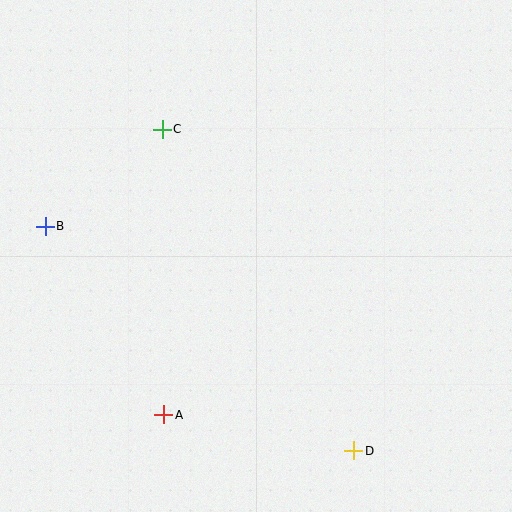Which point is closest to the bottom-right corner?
Point D is closest to the bottom-right corner.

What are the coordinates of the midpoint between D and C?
The midpoint between D and C is at (258, 290).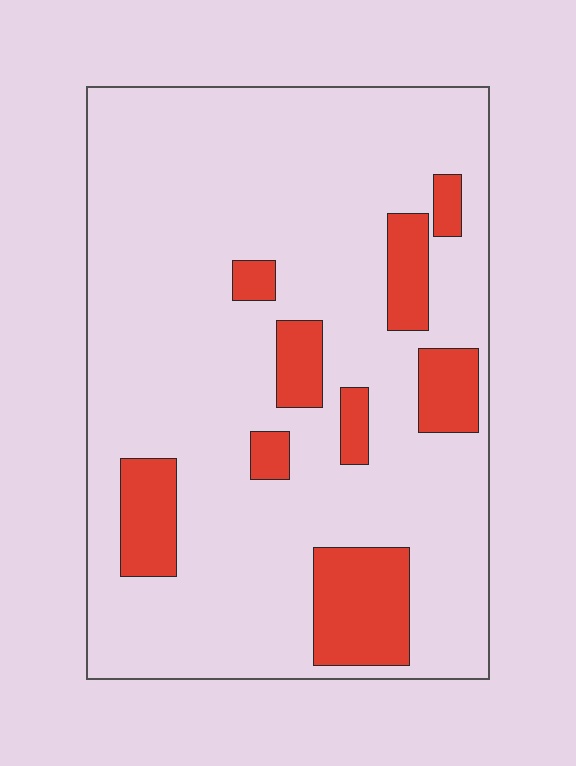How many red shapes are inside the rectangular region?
9.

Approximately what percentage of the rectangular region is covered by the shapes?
Approximately 15%.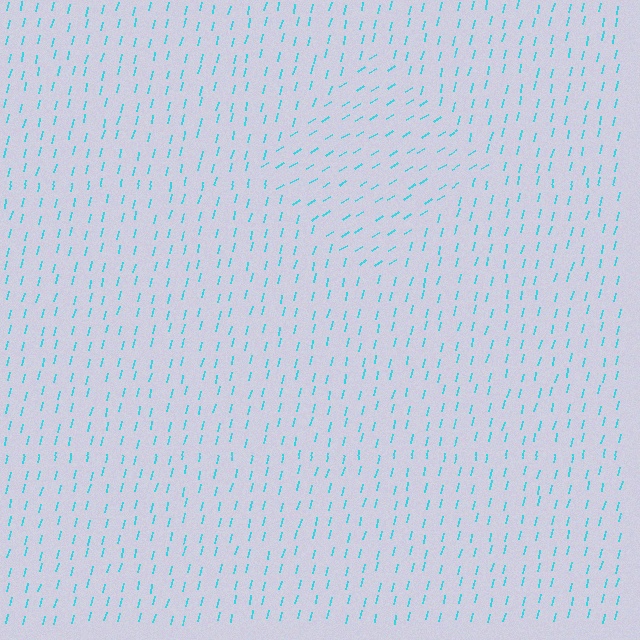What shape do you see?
I see a diamond.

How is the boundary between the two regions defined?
The boundary is defined purely by a change in line orientation (approximately 45 degrees difference). All lines are the same color and thickness.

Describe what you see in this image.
The image is filled with small cyan line segments. A diamond region in the image has lines oriented differently from the surrounding lines, creating a visible texture boundary.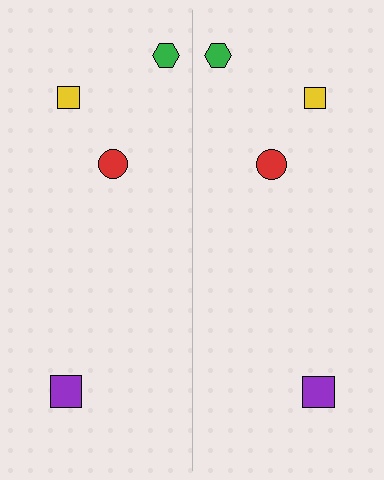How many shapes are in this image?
There are 8 shapes in this image.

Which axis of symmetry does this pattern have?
The pattern has a vertical axis of symmetry running through the center of the image.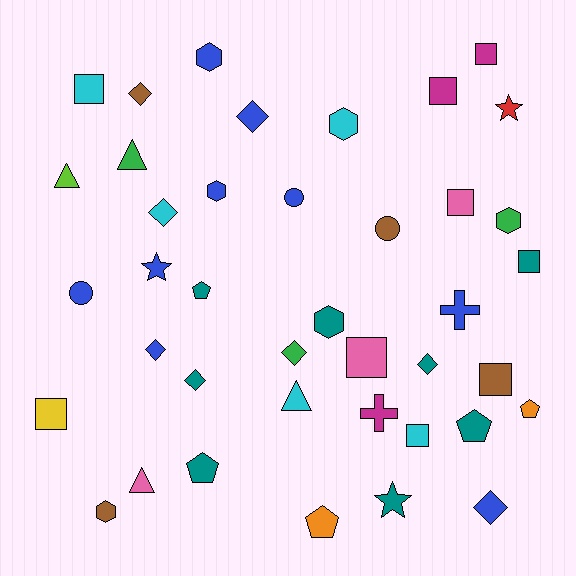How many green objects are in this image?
There are 3 green objects.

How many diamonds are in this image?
There are 8 diamonds.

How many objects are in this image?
There are 40 objects.